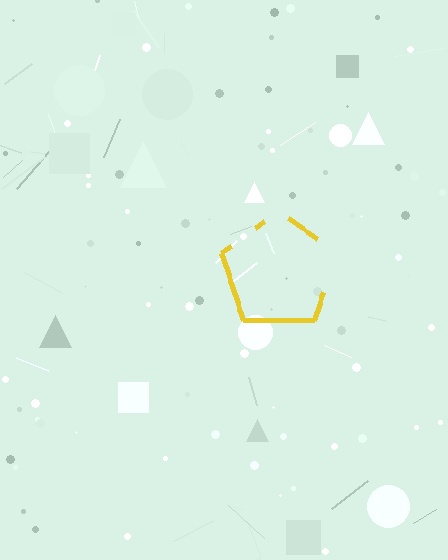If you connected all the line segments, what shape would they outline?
They would outline a pentagon.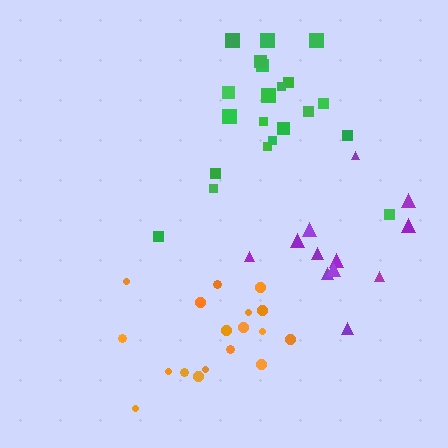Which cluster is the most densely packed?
Orange.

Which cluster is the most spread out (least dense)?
Purple.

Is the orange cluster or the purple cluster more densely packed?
Orange.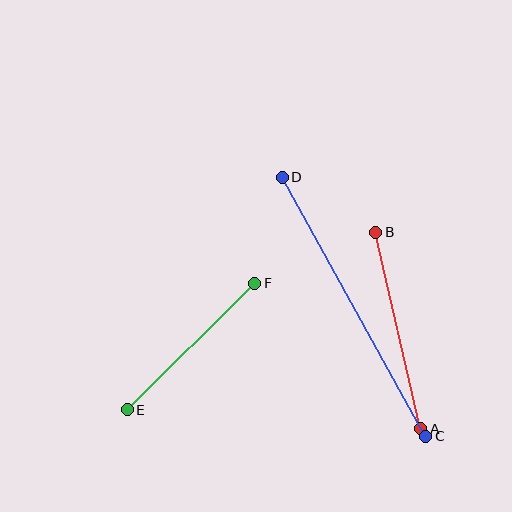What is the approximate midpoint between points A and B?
The midpoint is at approximately (398, 330) pixels.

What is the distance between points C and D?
The distance is approximately 296 pixels.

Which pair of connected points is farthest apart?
Points C and D are farthest apart.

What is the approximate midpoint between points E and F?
The midpoint is at approximately (191, 347) pixels.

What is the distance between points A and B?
The distance is approximately 202 pixels.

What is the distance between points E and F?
The distance is approximately 179 pixels.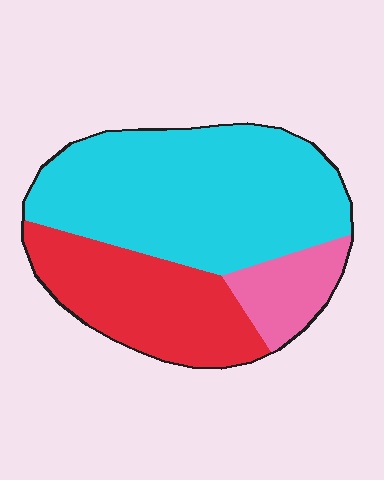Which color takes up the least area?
Pink, at roughly 10%.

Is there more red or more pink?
Red.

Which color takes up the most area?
Cyan, at roughly 55%.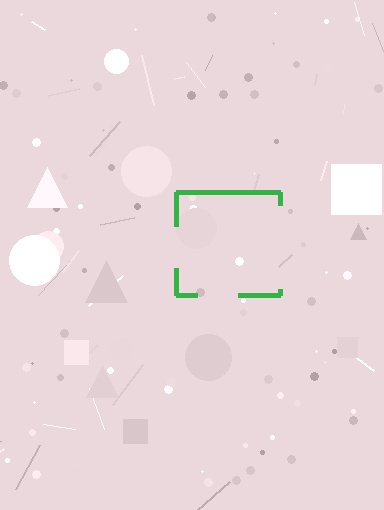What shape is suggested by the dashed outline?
The dashed outline suggests a square.